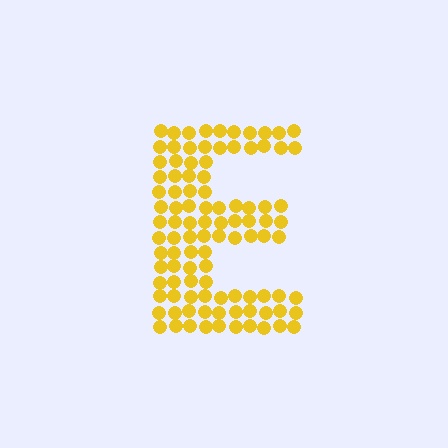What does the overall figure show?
The overall figure shows the letter E.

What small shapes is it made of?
It is made of small circles.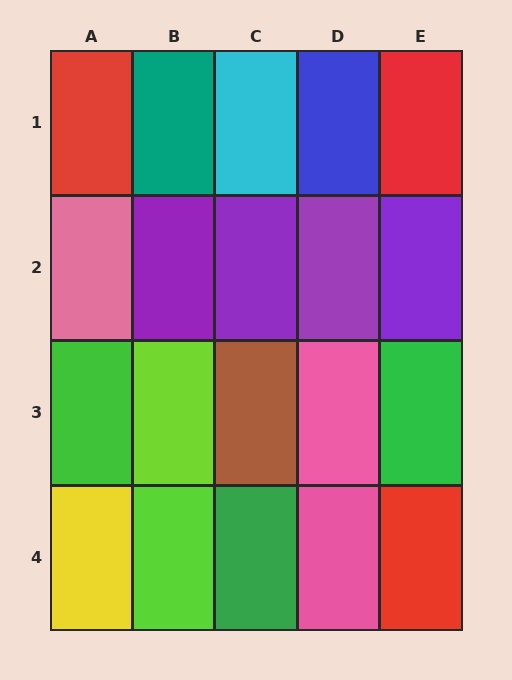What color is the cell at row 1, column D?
Blue.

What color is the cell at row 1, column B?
Teal.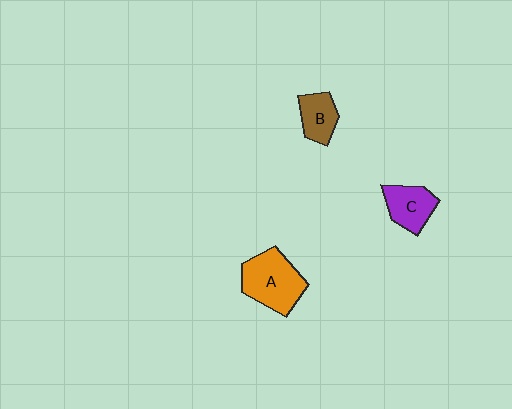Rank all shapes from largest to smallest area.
From largest to smallest: A (orange), C (purple), B (brown).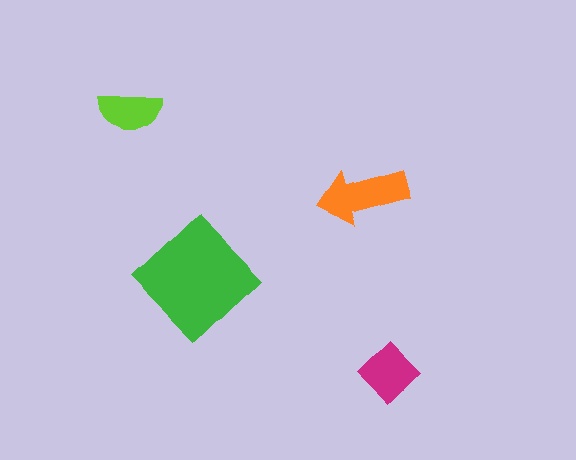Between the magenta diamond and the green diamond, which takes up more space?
The green diamond.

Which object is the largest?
The green diamond.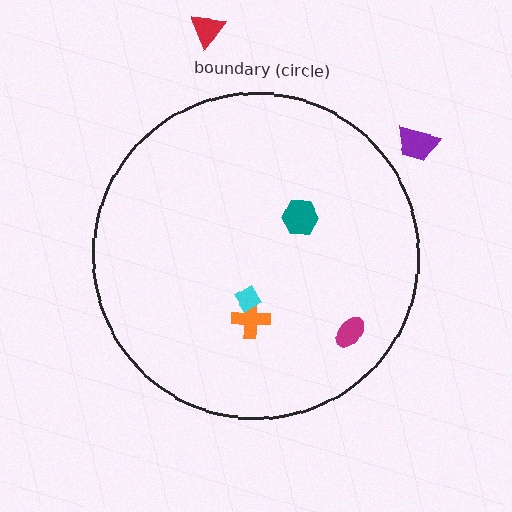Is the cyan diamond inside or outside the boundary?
Inside.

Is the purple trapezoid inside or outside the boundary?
Outside.